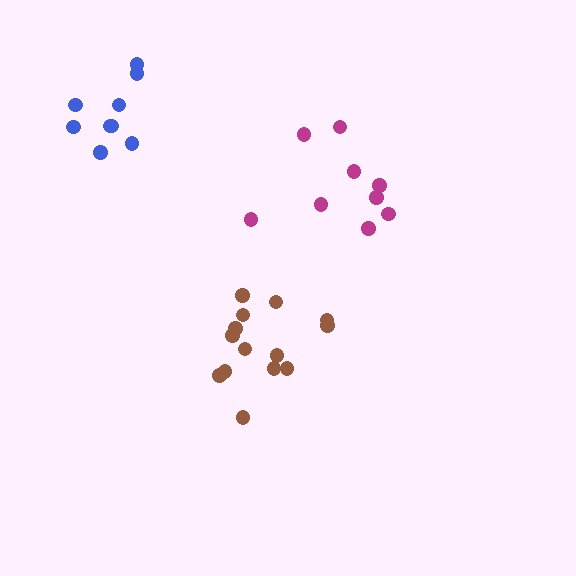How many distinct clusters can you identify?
There are 3 distinct clusters.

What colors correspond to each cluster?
The clusters are colored: brown, blue, magenta.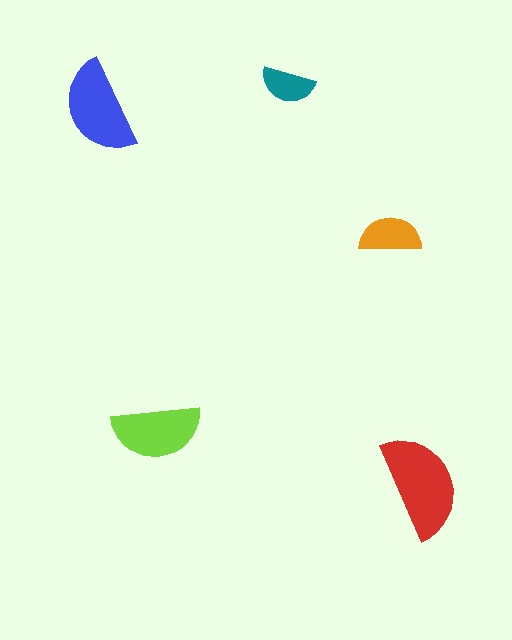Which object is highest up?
The teal semicircle is topmost.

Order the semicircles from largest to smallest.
the red one, the blue one, the lime one, the orange one, the teal one.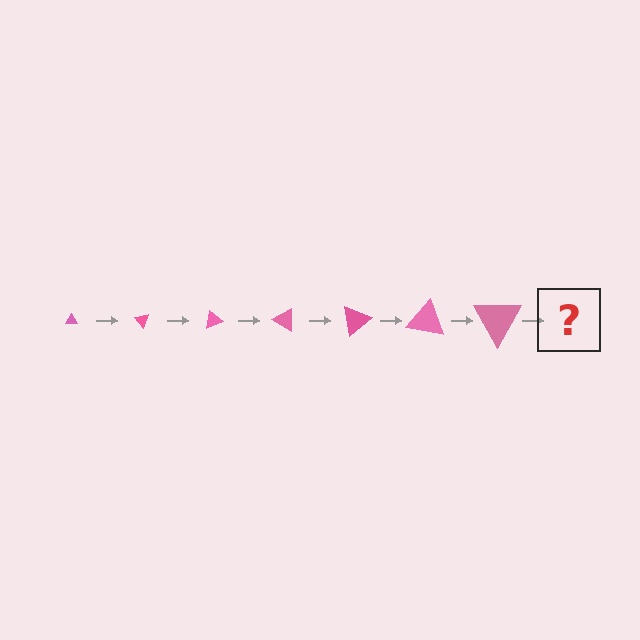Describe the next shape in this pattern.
It should be a triangle, larger than the previous one and rotated 350 degrees from the start.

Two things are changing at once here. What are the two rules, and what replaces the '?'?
The two rules are that the triangle grows larger each step and it rotates 50 degrees each step. The '?' should be a triangle, larger than the previous one and rotated 350 degrees from the start.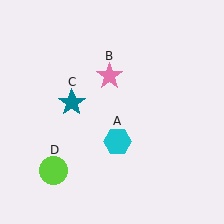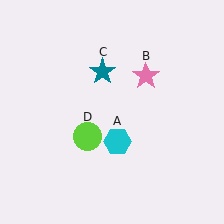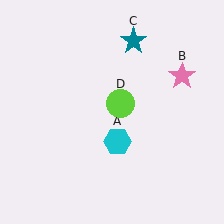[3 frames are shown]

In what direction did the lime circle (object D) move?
The lime circle (object D) moved up and to the right.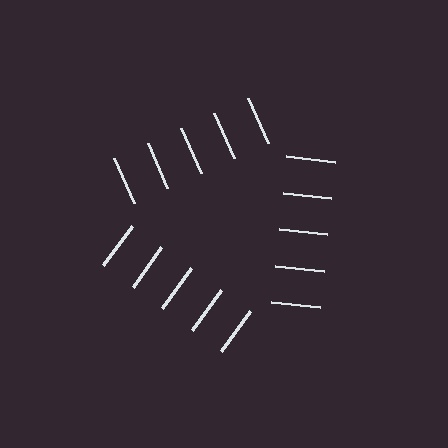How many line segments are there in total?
15 — 5 along each of the 3 edges.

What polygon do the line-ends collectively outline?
An illusory triangle — the line segments terminate on its edges but no continuous stroke is drawn.